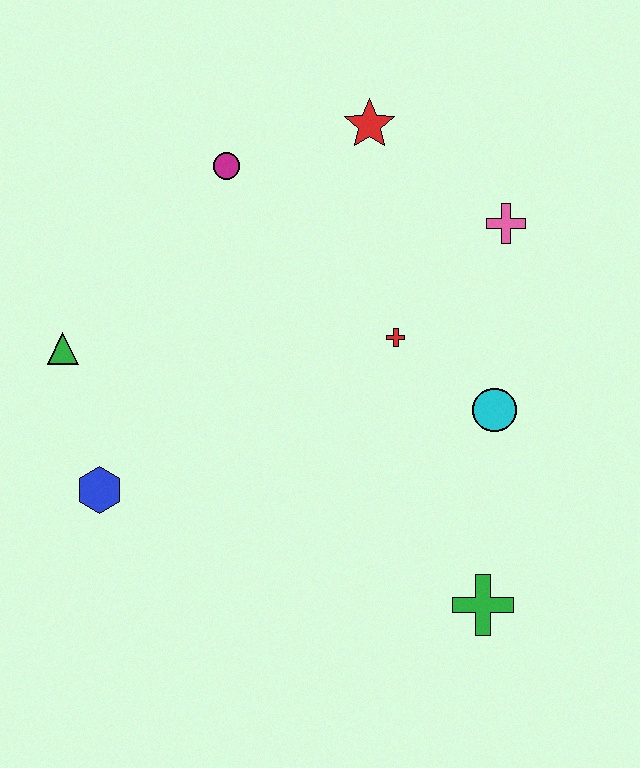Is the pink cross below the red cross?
No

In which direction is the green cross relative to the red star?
The green cross is below the red star.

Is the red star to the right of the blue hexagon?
Yes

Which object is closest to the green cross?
The cyan circle is closest to the green cross.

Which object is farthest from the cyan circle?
The green triangle is farthest from the cyan circle.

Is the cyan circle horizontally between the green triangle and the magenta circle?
No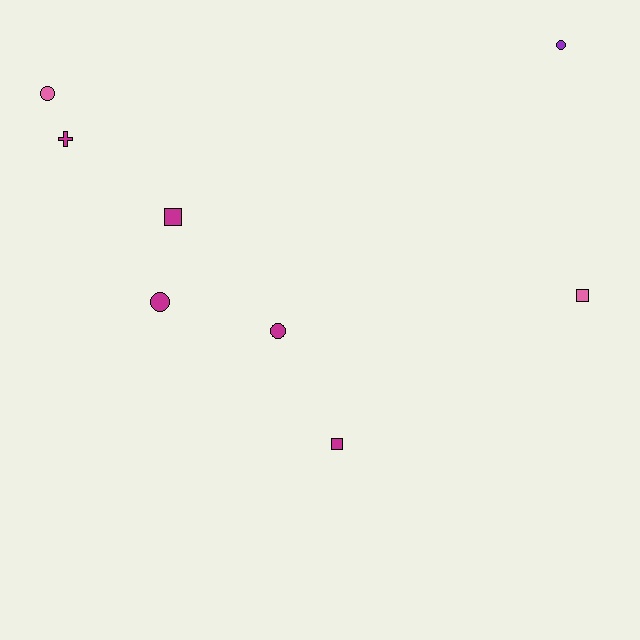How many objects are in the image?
There are 8 objects.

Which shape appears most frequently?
Circle, with 4 objects.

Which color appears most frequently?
Magenta, with 5 objects.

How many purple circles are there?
There is 1 purple circle.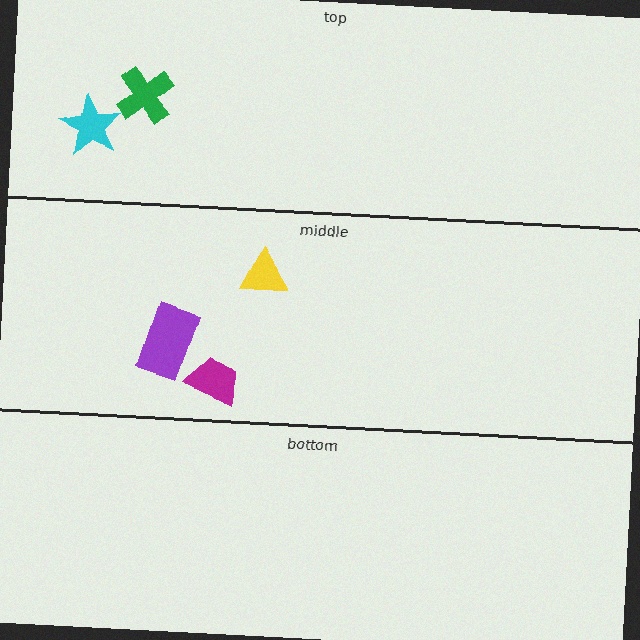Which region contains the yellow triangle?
The middle region.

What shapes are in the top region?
The cyan star, the green cross.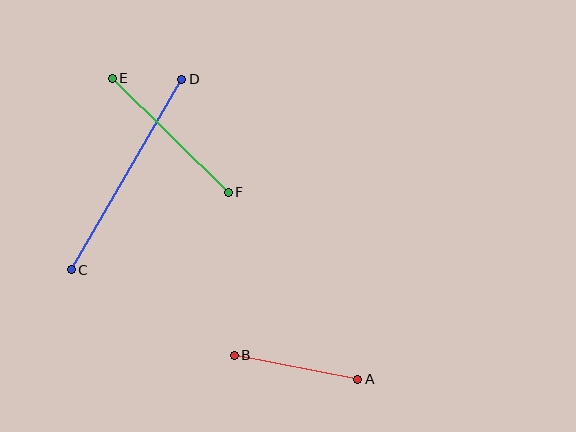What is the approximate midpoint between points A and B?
The midpoint is at approximately (296, 367) pixels.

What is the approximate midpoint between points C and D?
The midpoint is at approximately (126, 174) pixels.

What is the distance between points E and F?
The distance is approximately 163 pixels.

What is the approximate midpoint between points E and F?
The midpoint is at approximately (170, 135) pixels.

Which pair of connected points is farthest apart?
Points C and D are farthest apart.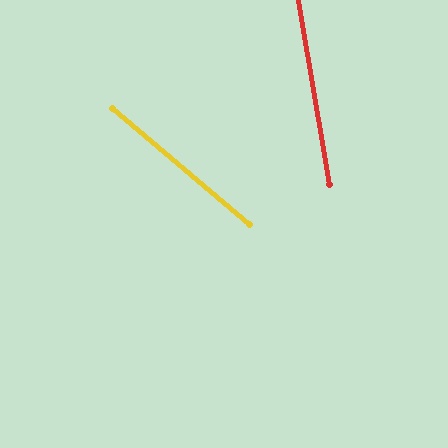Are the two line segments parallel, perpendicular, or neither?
Neither parallel nor perpendicular — they differ by about 40°.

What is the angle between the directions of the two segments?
Approximately 40 degrees.